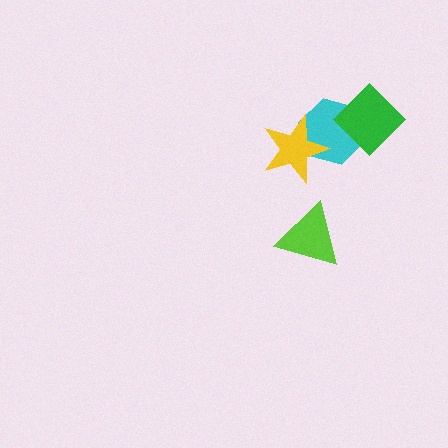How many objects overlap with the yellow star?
1 object overlaps with the yellow star.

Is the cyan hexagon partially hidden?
Yes, it is partially covered by another shape.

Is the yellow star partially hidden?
No, no other shape covers it.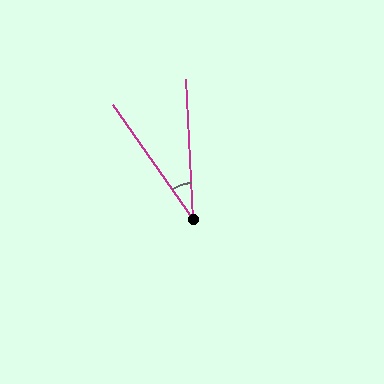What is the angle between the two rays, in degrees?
Approximately 32 degrees.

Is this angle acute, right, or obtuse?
It is acute.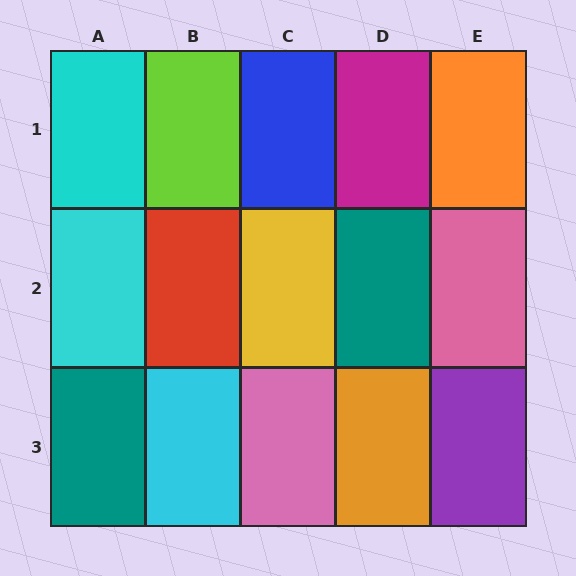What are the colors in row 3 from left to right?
Teal, cyan, pink, orange, purple.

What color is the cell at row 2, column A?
Cyan.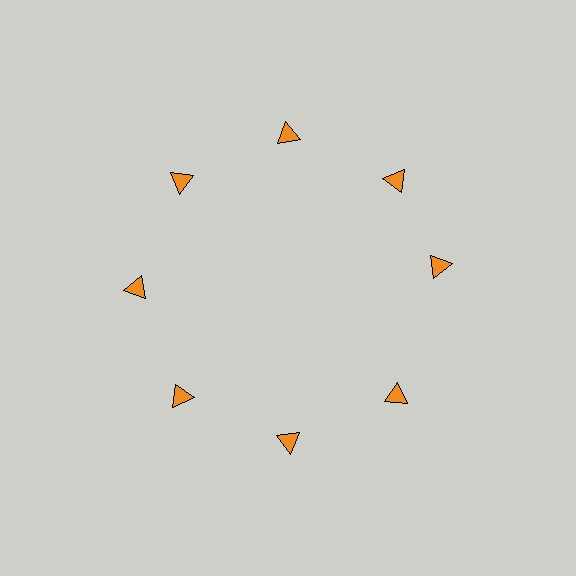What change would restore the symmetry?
The symmetry would be restored by rotating it back into even spacing with its neighbors so that all 8 triangles sit at equal angles and equal distance from the center.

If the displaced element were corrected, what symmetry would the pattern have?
It would have 8-fold rotational symmetry — the pattern would map onto itself every 45 degrees.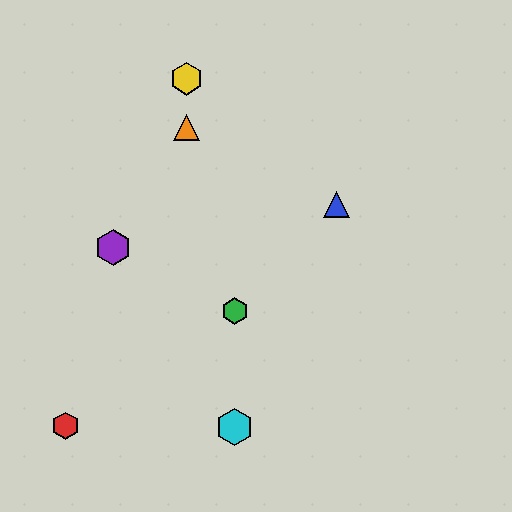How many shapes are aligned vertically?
2 shapes (the yellow hexagon, the orange triangle) are aligned vertically.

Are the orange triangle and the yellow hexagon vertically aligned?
Yes, both are at x≈186.